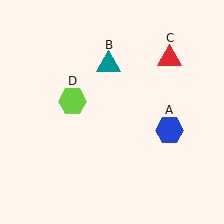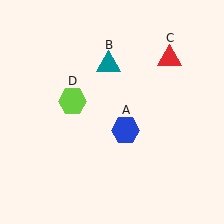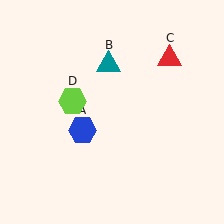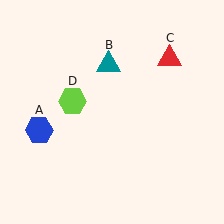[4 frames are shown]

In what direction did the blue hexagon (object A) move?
The blue hexagon (object A) moved left.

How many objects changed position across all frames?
1 object changed position: blue hexagon (object A).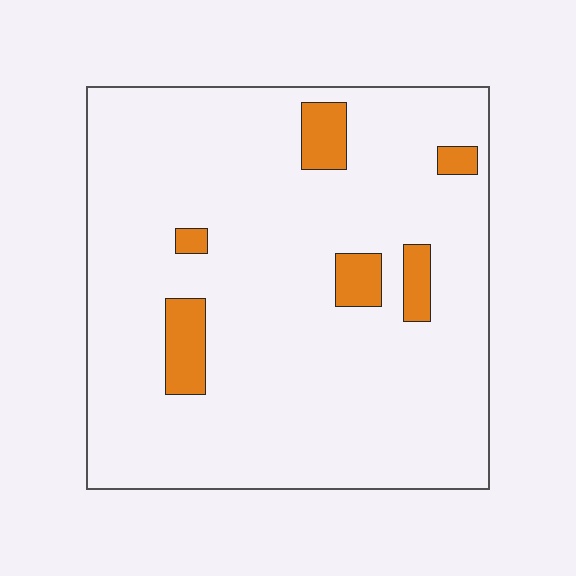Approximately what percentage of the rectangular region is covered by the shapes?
Approximately 10%.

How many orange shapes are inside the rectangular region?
6.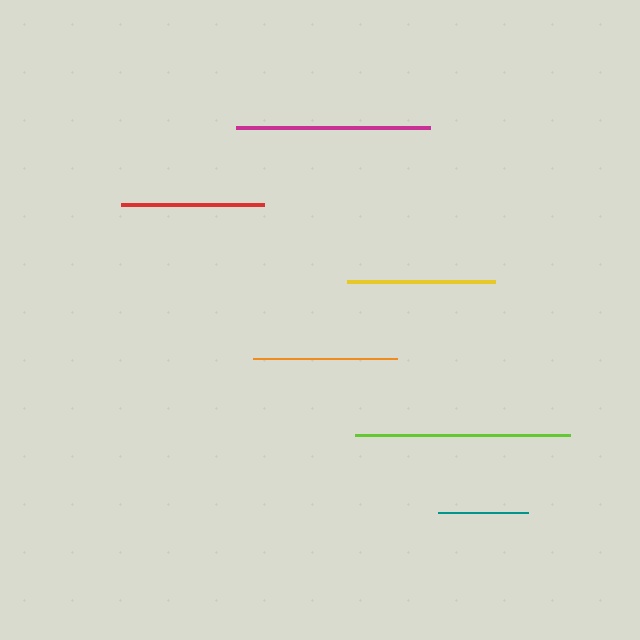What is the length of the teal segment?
The teal segment is approximately 91 pixels long.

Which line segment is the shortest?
The teal line is the shortest at approximately 91 pixels.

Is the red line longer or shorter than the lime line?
The lime line is longer than the red line.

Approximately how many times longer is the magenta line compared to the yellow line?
The magenta line is approximately 1.3 times the length of the yellow line.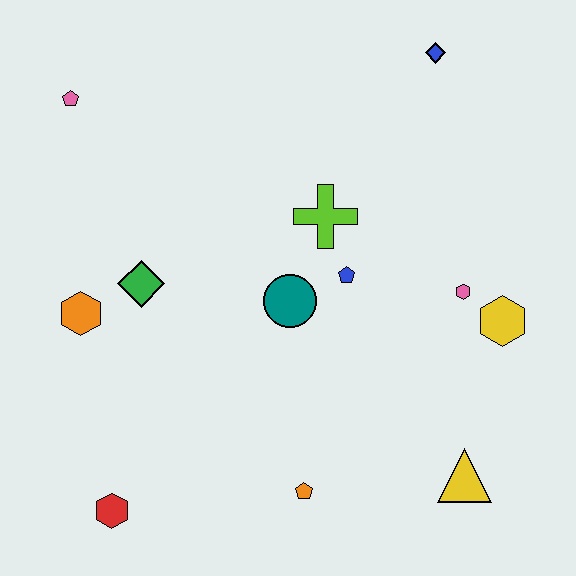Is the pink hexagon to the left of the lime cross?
No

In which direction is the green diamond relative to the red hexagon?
The green diamond is above the red hexagon.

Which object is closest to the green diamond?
The orange hexagon is closest to the green diamond.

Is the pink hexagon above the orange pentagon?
Yes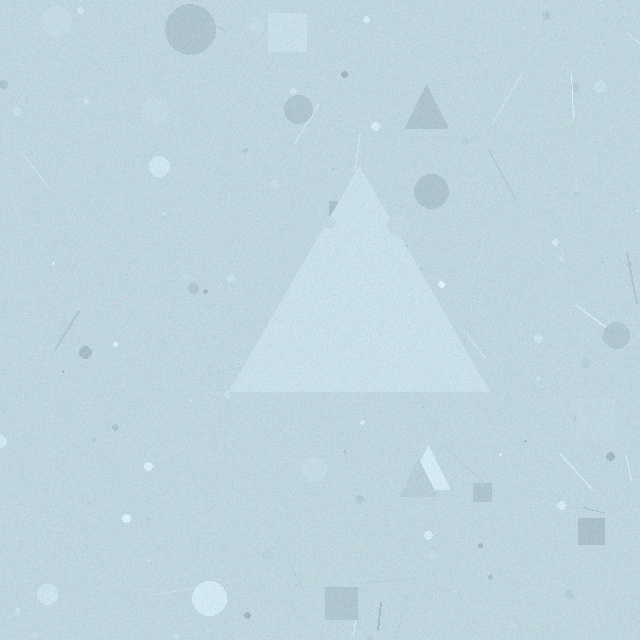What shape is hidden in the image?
A triangle is hidden in the image.